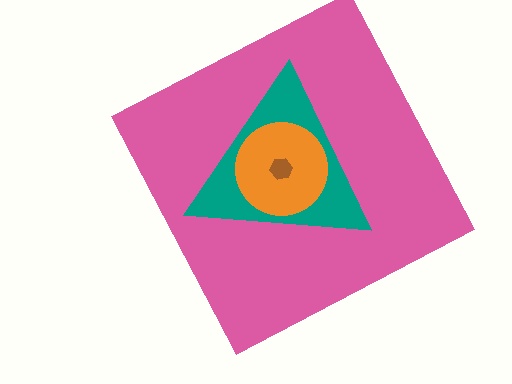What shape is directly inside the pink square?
The teal triangle.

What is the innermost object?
The brown hexagon.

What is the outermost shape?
The pink square.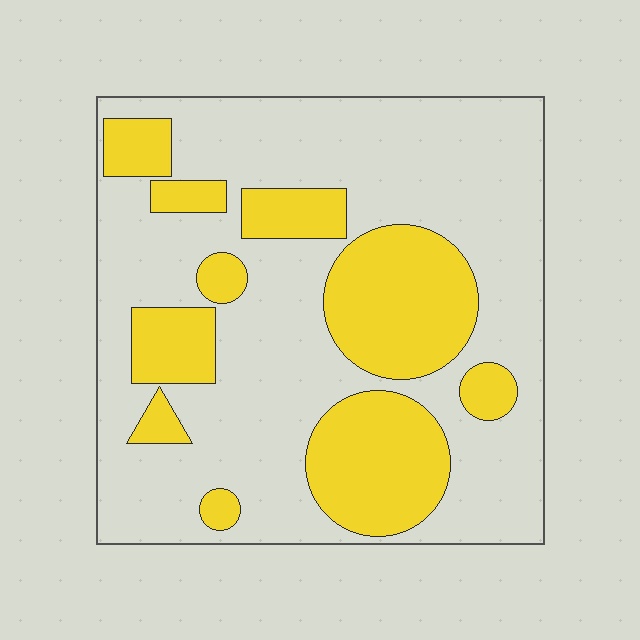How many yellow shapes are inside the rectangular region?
10.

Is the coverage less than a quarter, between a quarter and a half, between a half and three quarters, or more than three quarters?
Between a quarter and a half.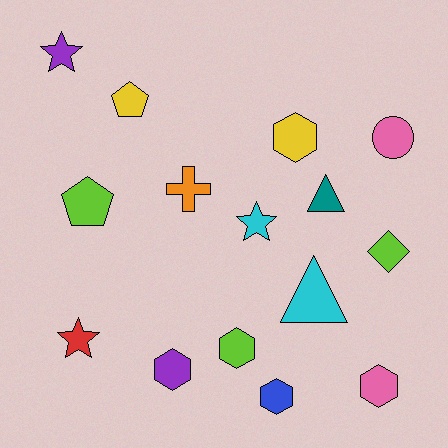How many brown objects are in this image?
There are no brown objects.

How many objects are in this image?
There are 15 objects.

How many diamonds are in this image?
There is 1 diamond.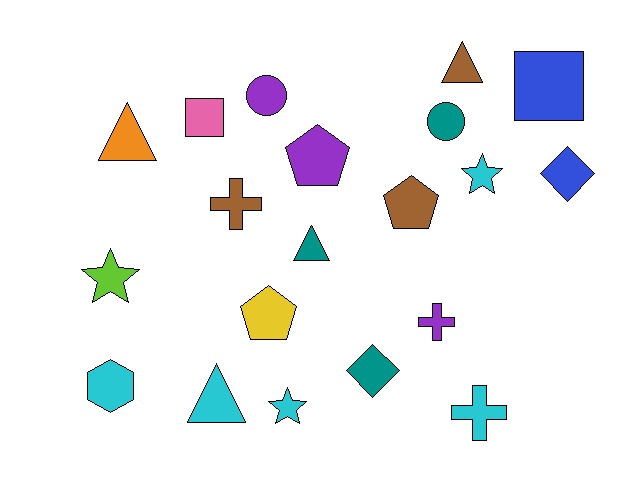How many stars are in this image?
There are 3 stars.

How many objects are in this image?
There are 20 objects.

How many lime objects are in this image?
There is 1 lime object.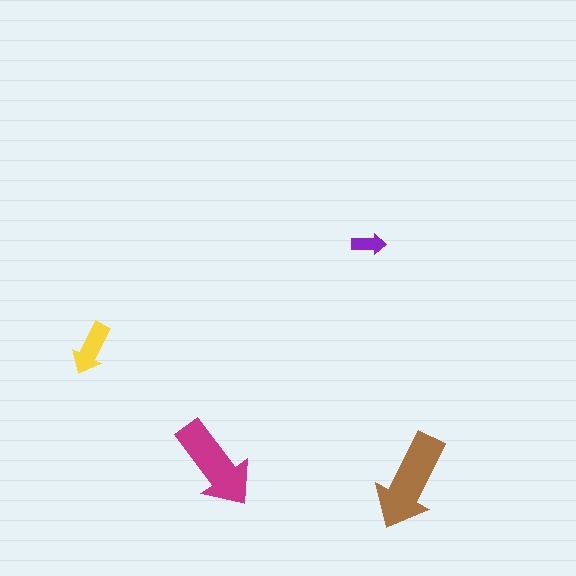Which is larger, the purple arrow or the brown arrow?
The brown one.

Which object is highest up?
The purple arrow is topmost.